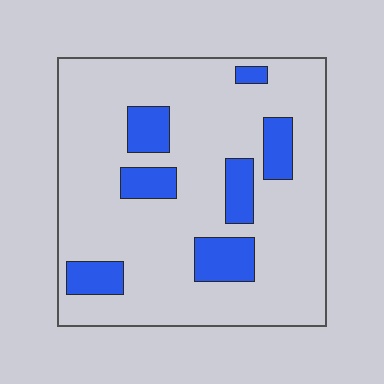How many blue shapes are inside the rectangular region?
7.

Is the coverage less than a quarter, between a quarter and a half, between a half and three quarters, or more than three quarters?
Less than a quarter.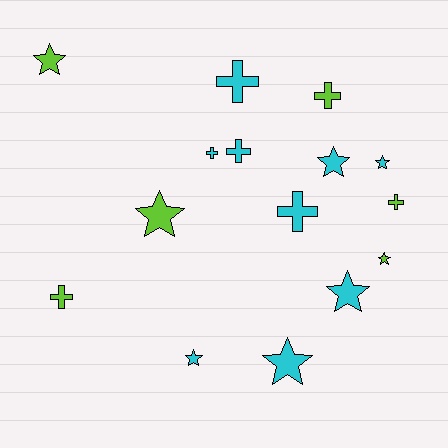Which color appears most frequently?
Cyan, with 9 objects.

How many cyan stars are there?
There are 5 cyan stars.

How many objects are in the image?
There are 15 objects.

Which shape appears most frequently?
Star, with 8 objects.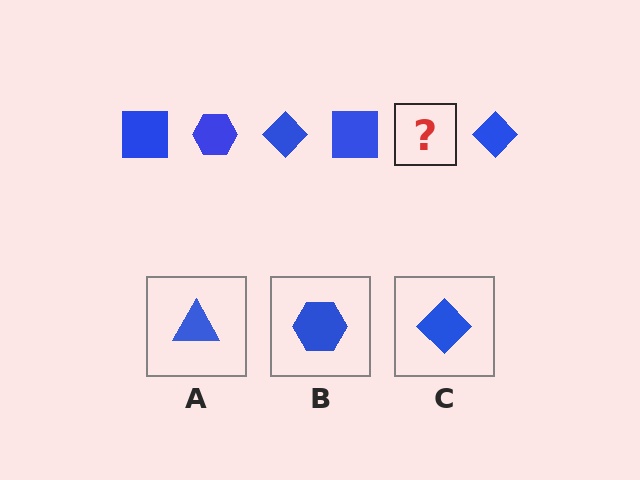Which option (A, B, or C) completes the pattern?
B.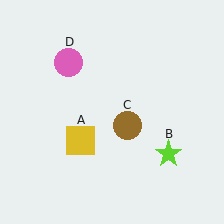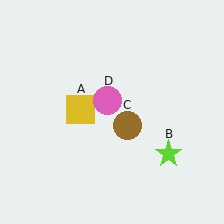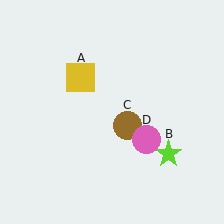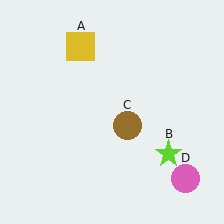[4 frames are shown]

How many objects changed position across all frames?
2 objects changed position: yellow square (object A), pink circle (object D).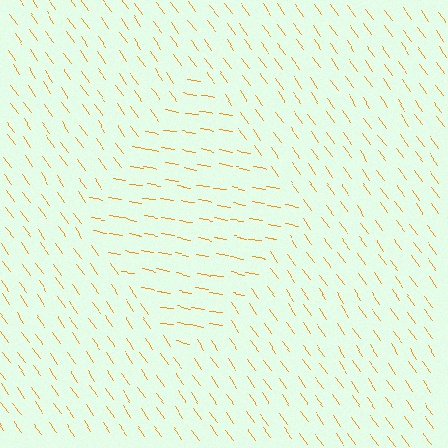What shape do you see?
I see a diamond.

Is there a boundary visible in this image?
Yes, there is a texture boundary formed by a change in line orientation.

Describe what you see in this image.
The image is filled with small orange line segments. A diamond region in the image has lines oriented differently from the surrounding lines, creating a visible texture boundary.